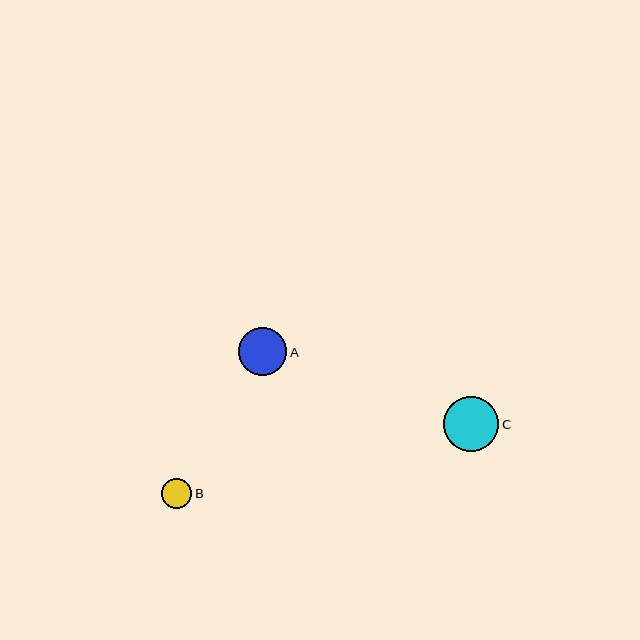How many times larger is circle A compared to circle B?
Circle A is approximately 1.6 times the size of circle B.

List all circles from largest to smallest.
From largest to smallest: C, A, B.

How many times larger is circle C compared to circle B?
Circle C is approximately 1.8 times the size of circle B.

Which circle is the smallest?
Circle B is the smallest with a size of approximately 31 pixels.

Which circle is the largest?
Circle C is the largest with a size of approximately 55 pixels.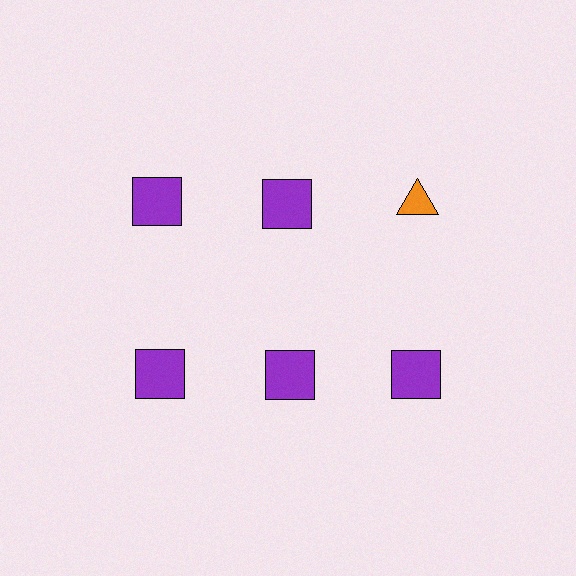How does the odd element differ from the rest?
It differs in both color (orange instead of purple) and shape (triangle instead of square).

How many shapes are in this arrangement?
There are 6 shapes arranged in a grid pattern.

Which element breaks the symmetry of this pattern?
The orange triangle in the top row, center column breaks the symmetry. All other shapes are purple squares.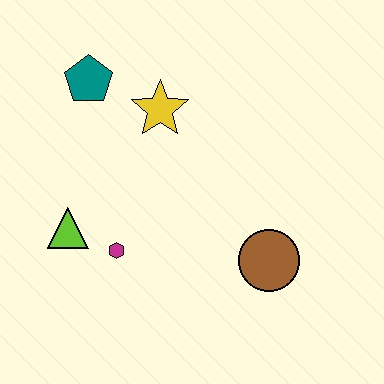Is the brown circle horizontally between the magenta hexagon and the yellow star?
No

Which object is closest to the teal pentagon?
The yellow star is closest to the teal pentagon.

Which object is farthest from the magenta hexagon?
The teal pentagon is farthest from the magenta hexagon.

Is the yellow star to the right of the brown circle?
No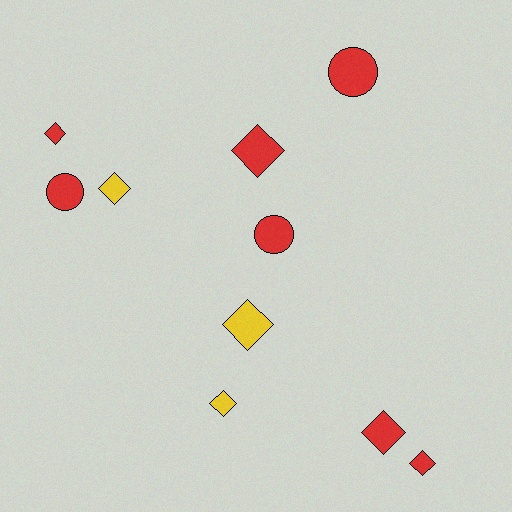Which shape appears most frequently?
Diamond, with 7 objects.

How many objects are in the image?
There are 10 objects.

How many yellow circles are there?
There are no yellow circles.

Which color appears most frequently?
Red, with 7 objects.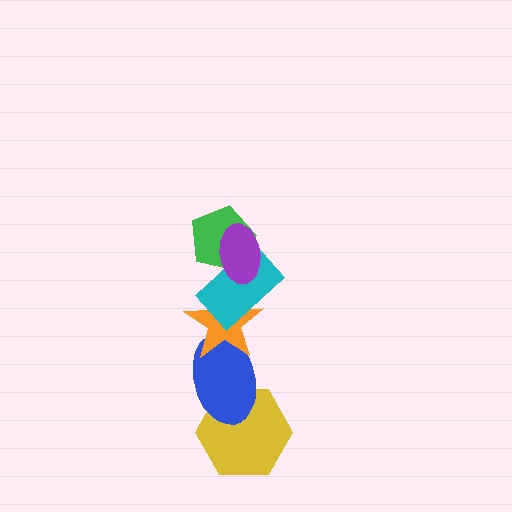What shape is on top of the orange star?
The cyan rectangle is on top of the orange star.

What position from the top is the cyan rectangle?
The cyan rectangle is 3rd from the top.